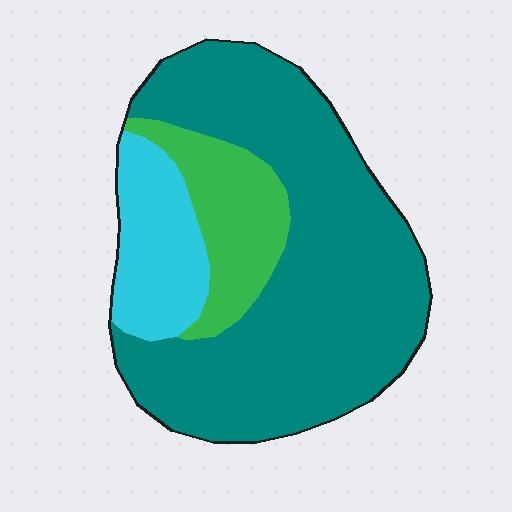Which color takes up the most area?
Teal, at roughly 70%.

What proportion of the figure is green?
Green covers around 15% of the figure.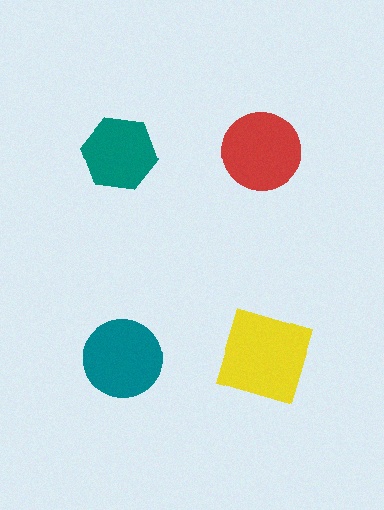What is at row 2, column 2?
A yellow square.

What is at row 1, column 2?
A red circle.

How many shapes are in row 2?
2 shapes.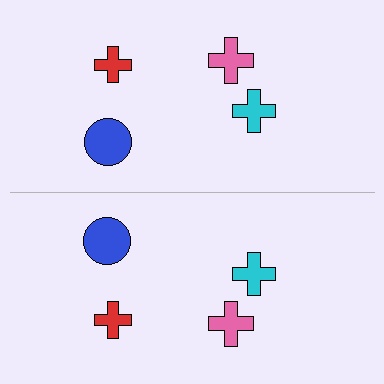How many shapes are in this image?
There are 8 shapes in this image.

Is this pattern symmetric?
Yes, this pattern has bilateral (reflection) symmetry.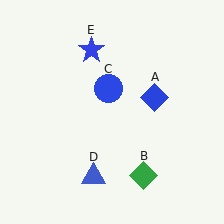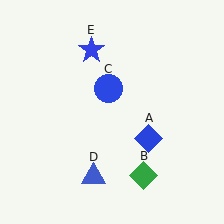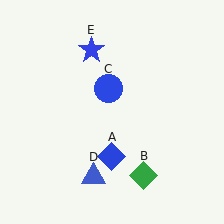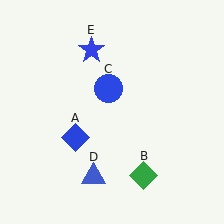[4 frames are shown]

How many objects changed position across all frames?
1 object changed position: blue diamond (object A).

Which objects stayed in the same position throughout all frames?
Green diamond (object B) and blue circle (object C) and blue triangle (object D) and blue star (object E) remained stationary.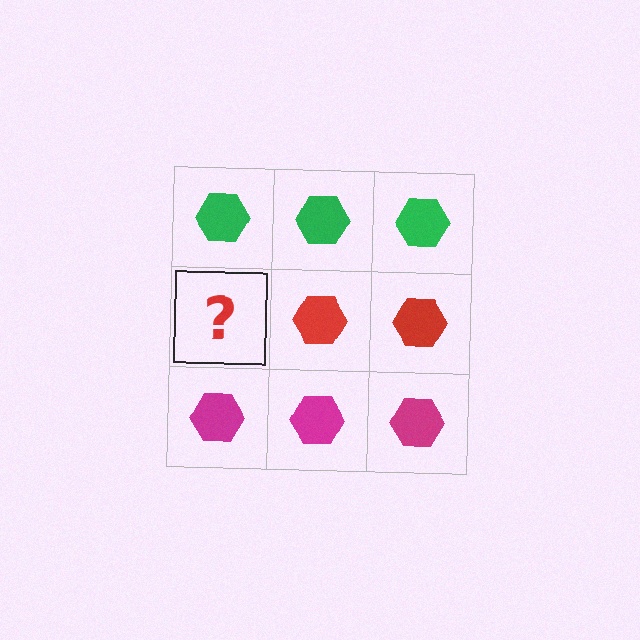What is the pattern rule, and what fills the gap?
The rule is that each row has a consistent color. The gap should be filled with a red hexagon.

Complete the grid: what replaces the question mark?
The question mark should be replaced with a red hexagon.